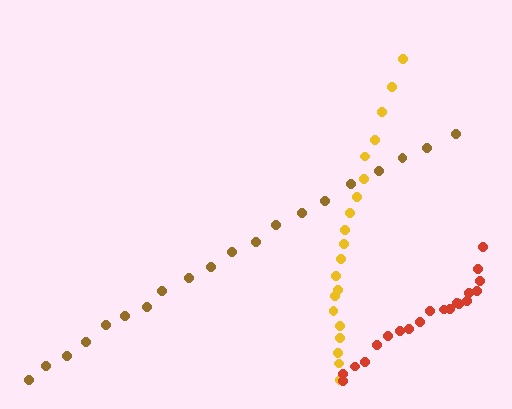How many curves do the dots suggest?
There are 3 distinct paths.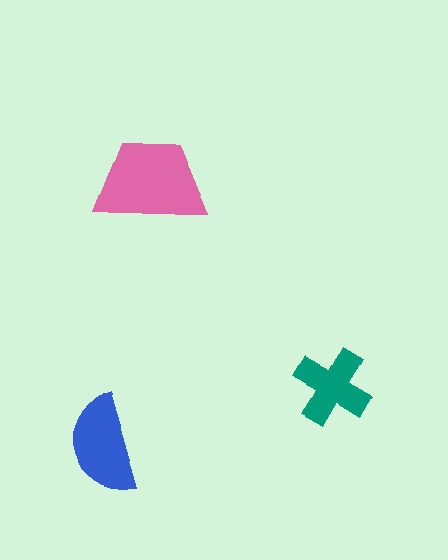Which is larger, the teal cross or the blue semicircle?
The blue semicircle.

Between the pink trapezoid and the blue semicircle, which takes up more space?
The pink trapezoid.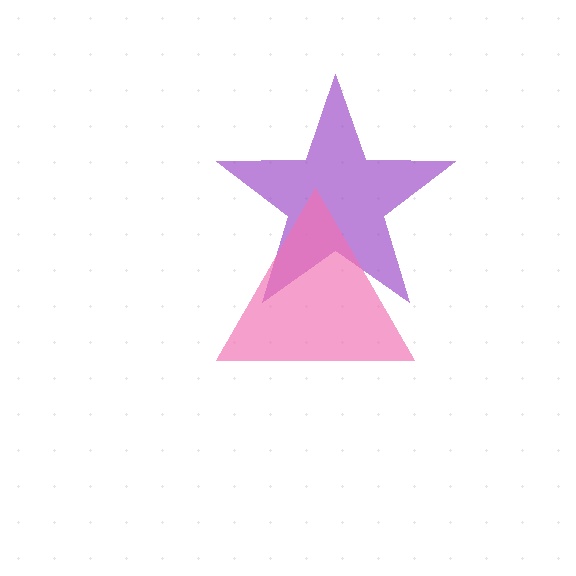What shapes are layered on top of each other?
The layered shapes are: a purple star, a pink triangle.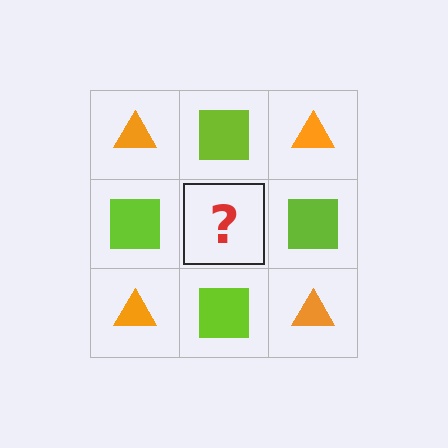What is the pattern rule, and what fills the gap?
The rule is that it alternates orange triangle and lime square in a checkerboard pattern. The gap should be filled with an orange triangle.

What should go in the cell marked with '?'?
The missing cell should contain an orange triangle.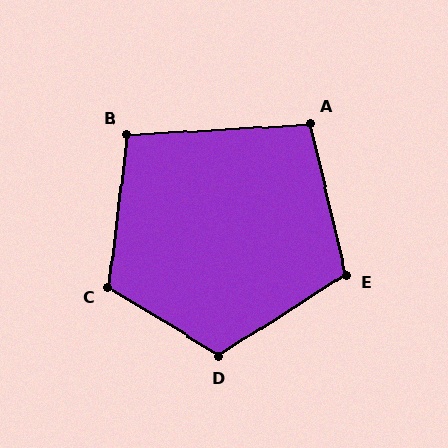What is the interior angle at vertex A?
Approximately 100 degrees (obtuse).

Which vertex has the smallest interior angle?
B, at approximately 100 degrees.